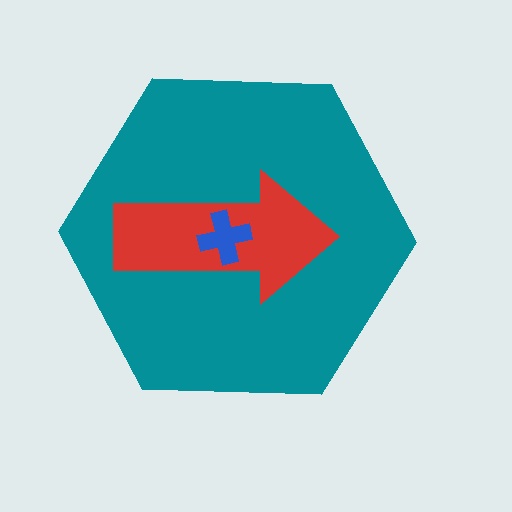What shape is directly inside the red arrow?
The blue cross.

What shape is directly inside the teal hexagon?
The red arrow.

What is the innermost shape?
The blue cross.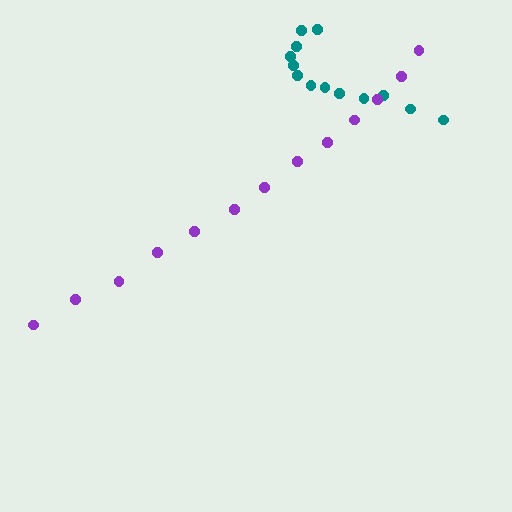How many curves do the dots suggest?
There are 2 distinct paths.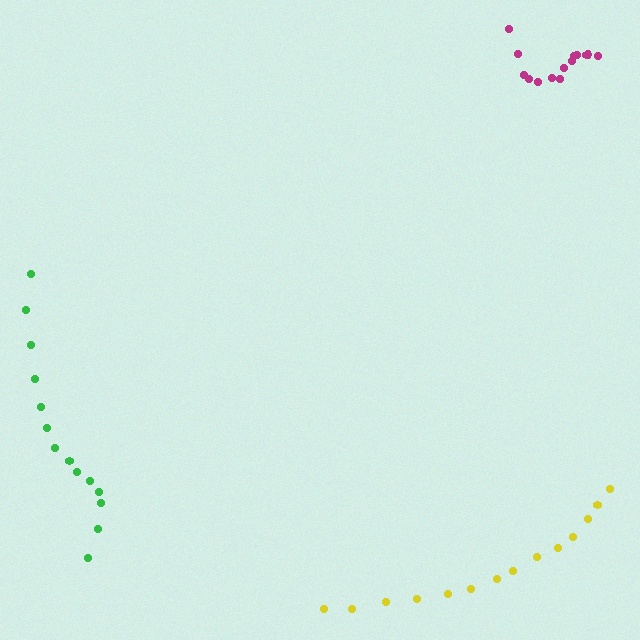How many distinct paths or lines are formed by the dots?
There are 3 distinct paths.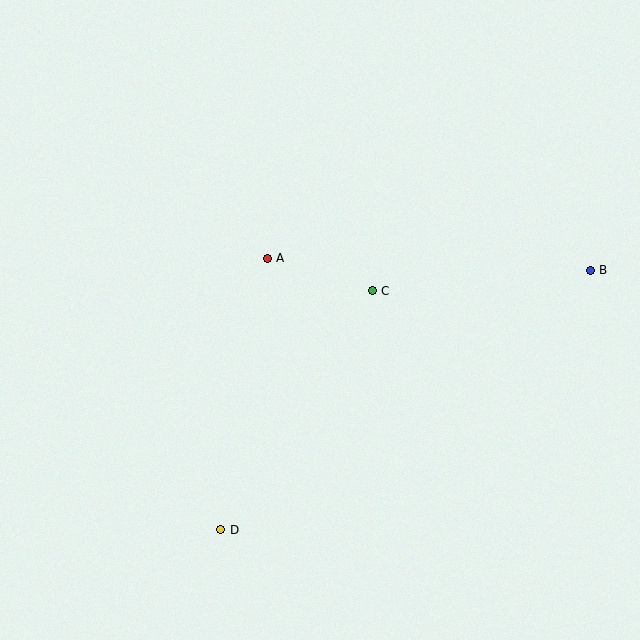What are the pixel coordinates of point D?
Point D is at (221, 530).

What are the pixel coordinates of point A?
Point A is at (267, 258).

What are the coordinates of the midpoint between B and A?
The midpoint between B and A is at (429, 264).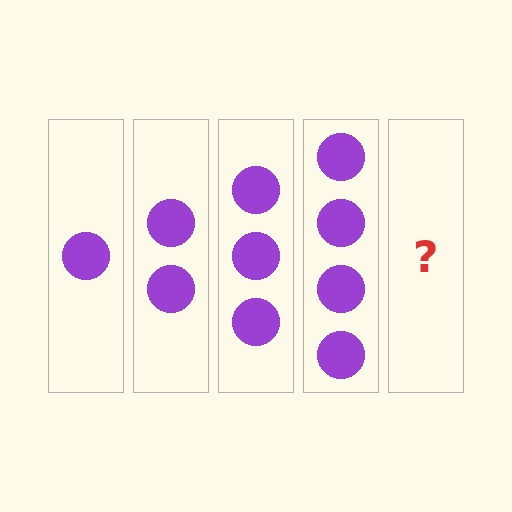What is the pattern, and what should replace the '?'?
The pattern is that each step adds one more circle. The '?' should be 5 circles.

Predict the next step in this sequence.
The next step is 5 circles.